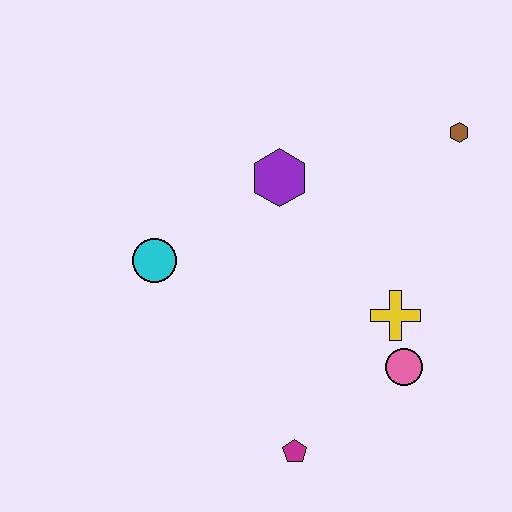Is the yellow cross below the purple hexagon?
Yes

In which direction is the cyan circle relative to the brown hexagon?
The cyan circle is to the left of the brown hexagon.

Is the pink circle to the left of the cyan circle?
No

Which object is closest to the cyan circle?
The purple hexagon is closest to the cyan circle.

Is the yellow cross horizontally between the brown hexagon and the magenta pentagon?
Yes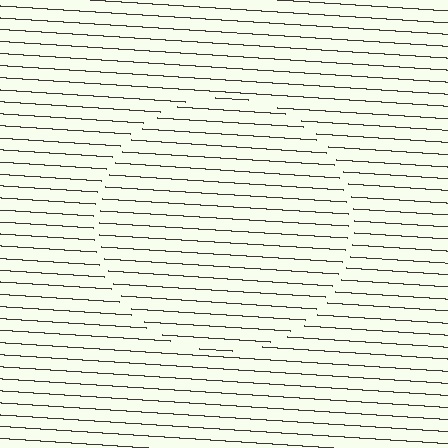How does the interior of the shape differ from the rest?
The interior of the shape contains the same grating, shifted by half a period — the contour is defined by the phase discontinuity where line-ends from the inner and outer gratings abut.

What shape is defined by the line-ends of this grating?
An illusory circle. The interior of the shape contains the same grating, shifted by half a period — the contour is defined by the phase discontinuity where line-ends from the inner and outer gratings abut.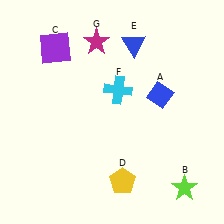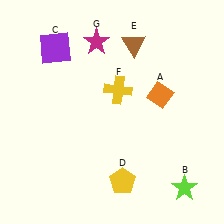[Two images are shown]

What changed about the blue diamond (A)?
In Image 1, A is blue. In Image 2, it changed to orange.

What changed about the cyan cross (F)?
In Image 1, F is cyan. In Image 2, it changed to yellow.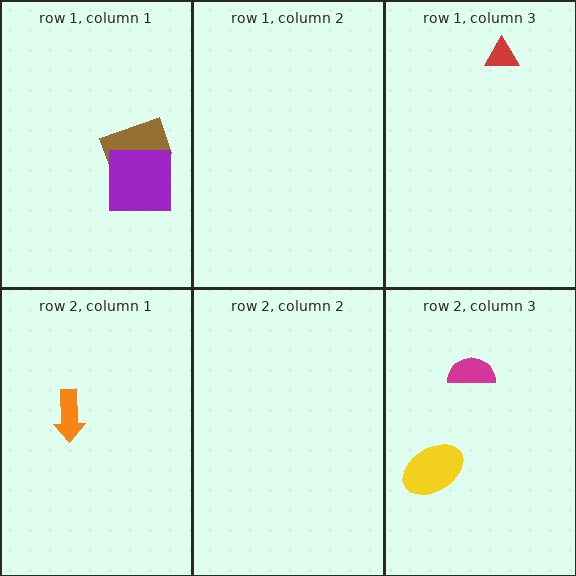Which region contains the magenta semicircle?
The row 2, column 3 region.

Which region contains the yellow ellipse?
The row 2, column 3 region.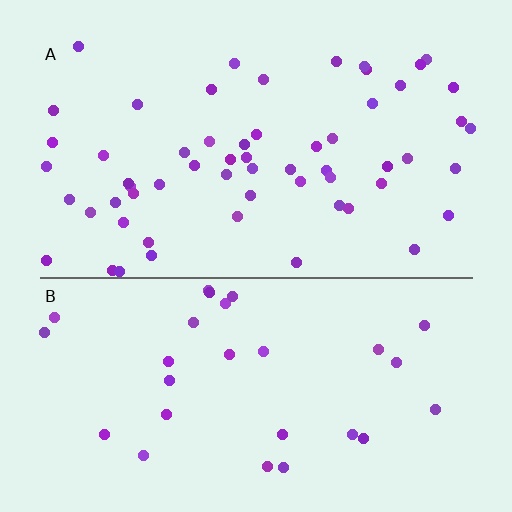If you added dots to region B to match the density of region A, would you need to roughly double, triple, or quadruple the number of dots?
Approximately double.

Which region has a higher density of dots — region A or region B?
A (the top).